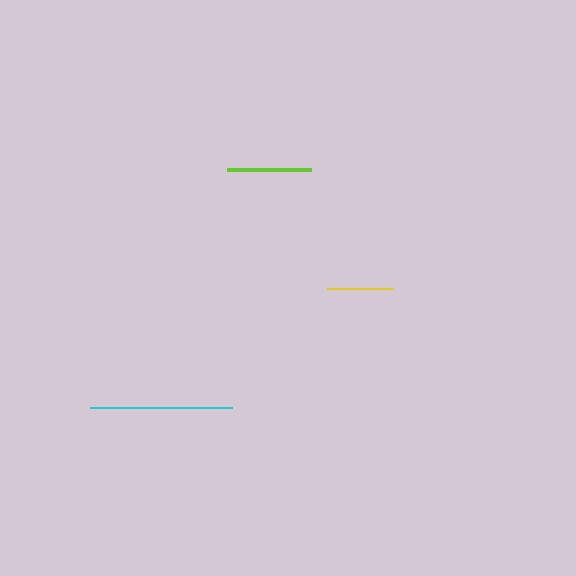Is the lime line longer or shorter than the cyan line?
The cyan line is longer than the lime line.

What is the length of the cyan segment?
The cyan segment is approximately 143 pixels long.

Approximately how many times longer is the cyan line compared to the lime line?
The cyan line is approximately 1.7 times the length of the lime line.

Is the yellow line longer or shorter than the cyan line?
The cyan line is longer than the yellow line.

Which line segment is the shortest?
The yellow line is the shortest at approximately 65 pixels.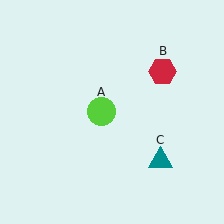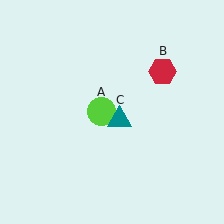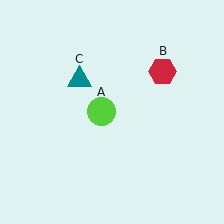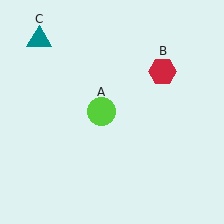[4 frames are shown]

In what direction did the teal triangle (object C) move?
The teal triangle (object C) moved up and to the left.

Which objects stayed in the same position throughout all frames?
Lime circle (object A) and red hexagon (object B) remained stationary.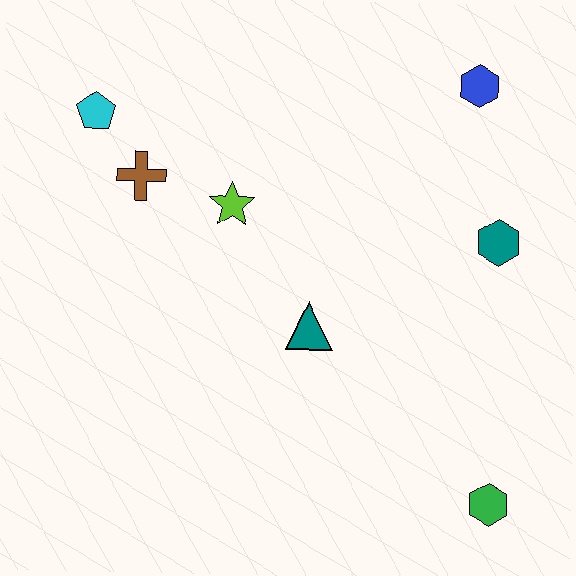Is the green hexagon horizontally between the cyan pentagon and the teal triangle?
No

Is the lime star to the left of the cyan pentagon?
No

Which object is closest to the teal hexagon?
The blue hexagon is closest to the teal hexagon.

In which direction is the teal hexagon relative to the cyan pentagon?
The teal hexagon is to the right of the cyan pentagon.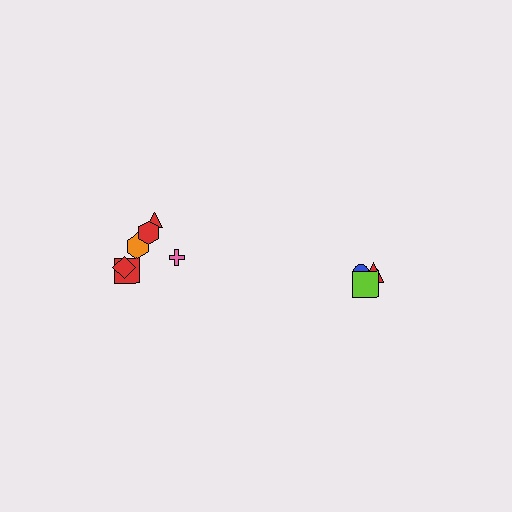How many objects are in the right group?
There are 3 objects.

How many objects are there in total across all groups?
There are 9 objects.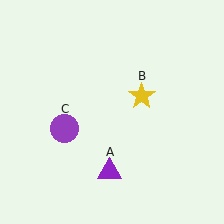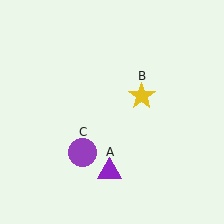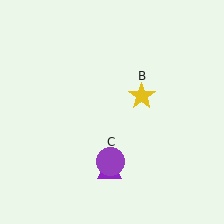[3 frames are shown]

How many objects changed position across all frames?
1 object changed position: purple circle (object C).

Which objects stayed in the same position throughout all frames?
Purple triangle (object A) and yellow star (object B) remained stationary.